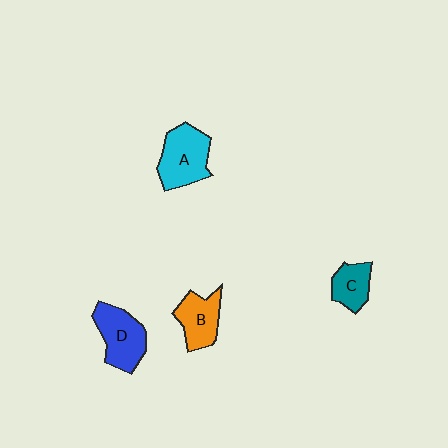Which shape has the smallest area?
Shape C (teal).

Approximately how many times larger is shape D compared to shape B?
Approximately 1.2 times.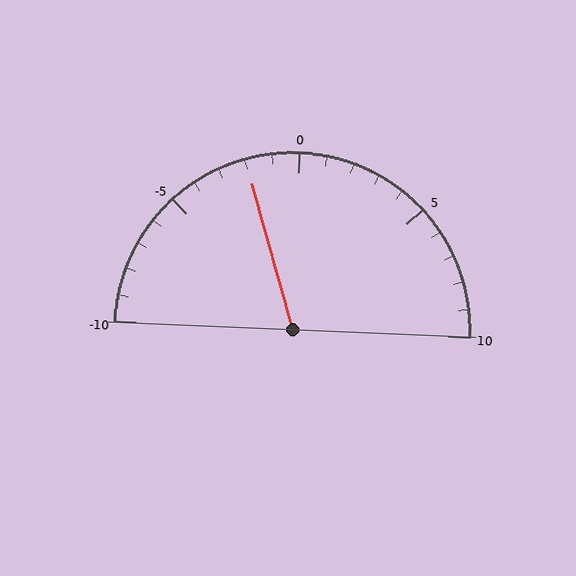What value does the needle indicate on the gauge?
The needle indicates approximately -2.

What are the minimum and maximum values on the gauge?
The gauge ranges from -10 to 10.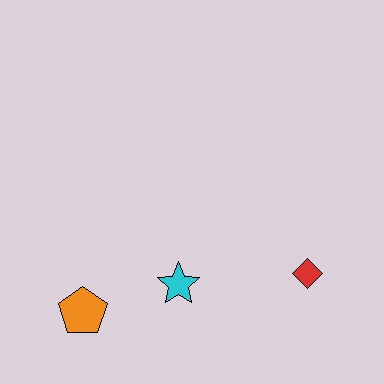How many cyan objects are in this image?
There is 1 cyan object.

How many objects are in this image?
There are 3 objects.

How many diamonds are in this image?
There is 1 diamond.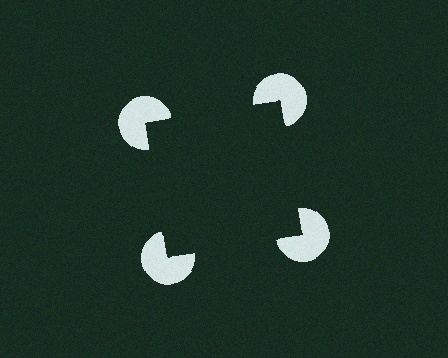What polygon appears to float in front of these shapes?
An illusory square — its edges are inferred from the aligned wedge cuts in the pac-man discs, not physically drawn.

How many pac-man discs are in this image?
There are 4 — one at each vertex of the illusory square.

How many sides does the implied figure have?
4 sides.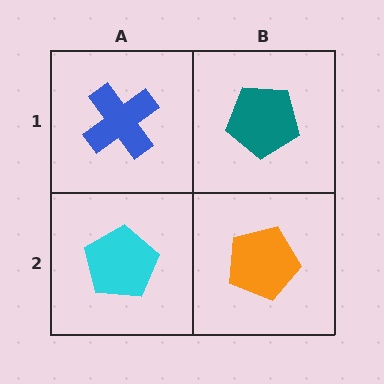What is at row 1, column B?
A teal pentagon.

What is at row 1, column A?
A blue cross.